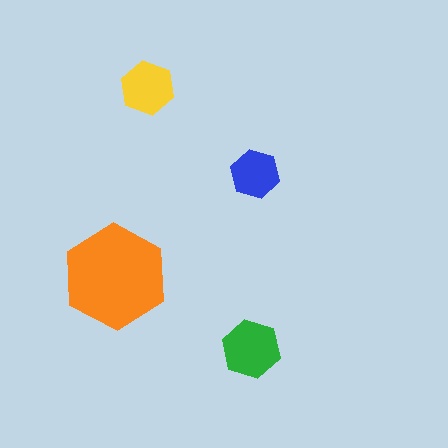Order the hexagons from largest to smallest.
the orange one, the green one, the yellow one, the blue one.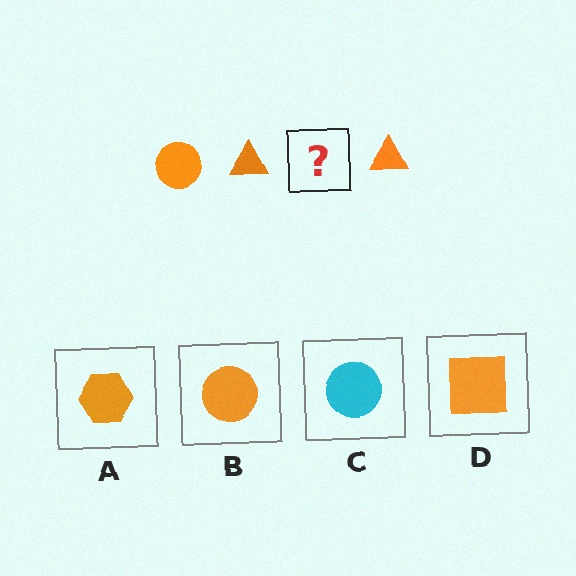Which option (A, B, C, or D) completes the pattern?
B.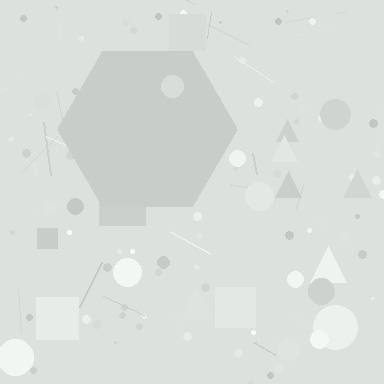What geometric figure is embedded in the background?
A hexagon is embedded in the background.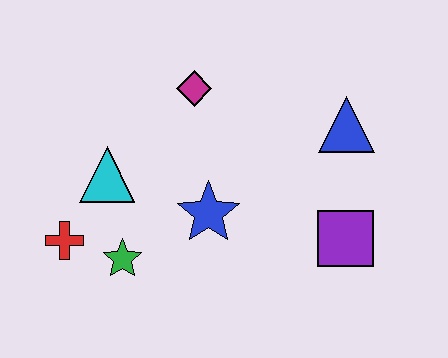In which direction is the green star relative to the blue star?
The green star is to the left of the blue star.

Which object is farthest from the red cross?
The blue triangle is farthest from the red cross.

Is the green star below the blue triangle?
Yes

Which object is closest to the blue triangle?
The purple square is closest to the blue triangle.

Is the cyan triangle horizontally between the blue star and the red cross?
Yes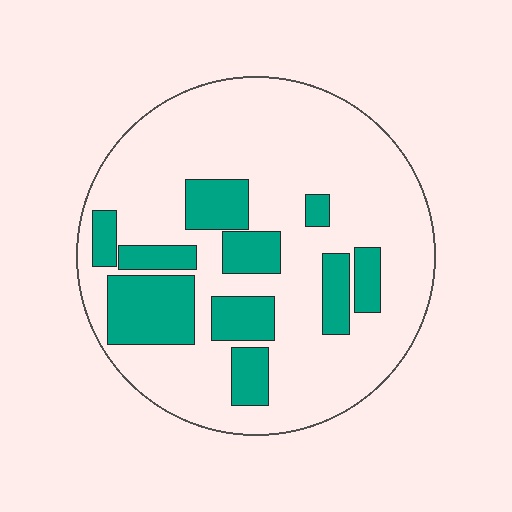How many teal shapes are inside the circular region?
10.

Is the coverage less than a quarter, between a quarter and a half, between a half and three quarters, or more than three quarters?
Less than a quarter.